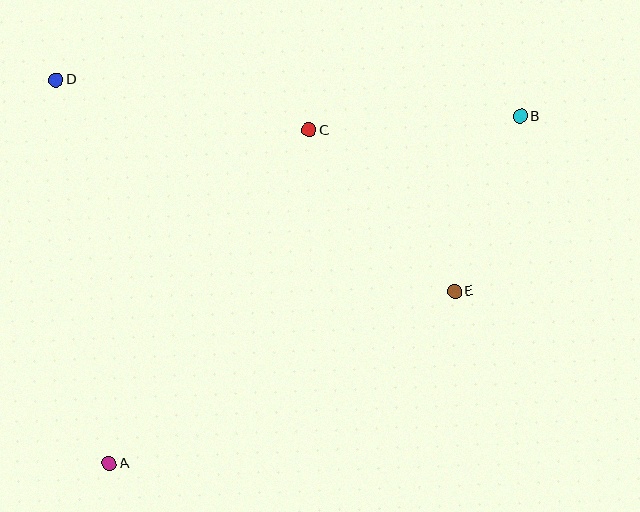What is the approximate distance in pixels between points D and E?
The distance between D and E is approximately 451 pixels.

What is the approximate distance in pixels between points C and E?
The distance between C and E is approximately 217 pixels.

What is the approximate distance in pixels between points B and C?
The distance between B and C is approximately 212 pixels.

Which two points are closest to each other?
Points B and E are closest to each other.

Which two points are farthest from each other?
Points A and B are farthest from each other.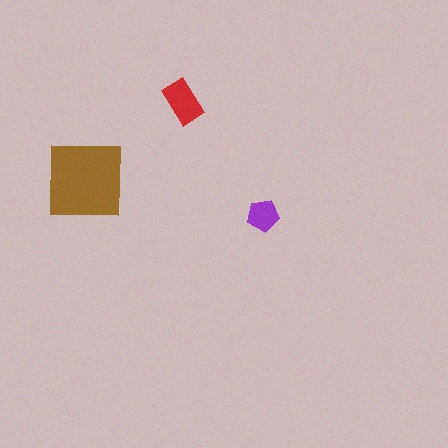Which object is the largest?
The brown square.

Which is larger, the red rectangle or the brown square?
The brown square.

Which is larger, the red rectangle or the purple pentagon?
The red rectangle.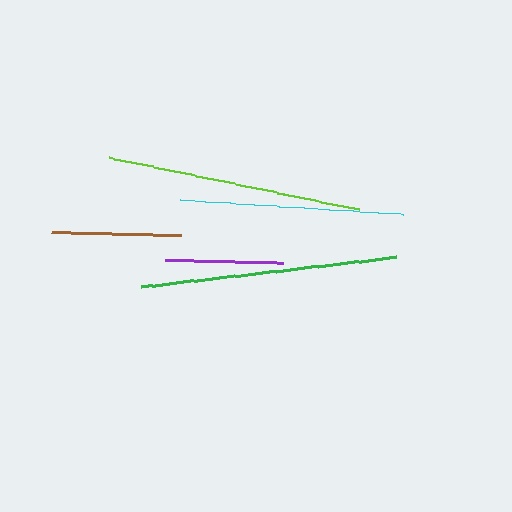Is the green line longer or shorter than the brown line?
The green line is longer than the brown line.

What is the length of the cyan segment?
The cyan segment is approximately 224 pixels long.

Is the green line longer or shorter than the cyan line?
The green line is longer than the cyan line.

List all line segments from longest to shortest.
From longest to shortest: green, lime, cyan, brown, purple.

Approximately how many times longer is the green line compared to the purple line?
The green line is approximately 2.2 times the length of the purple line.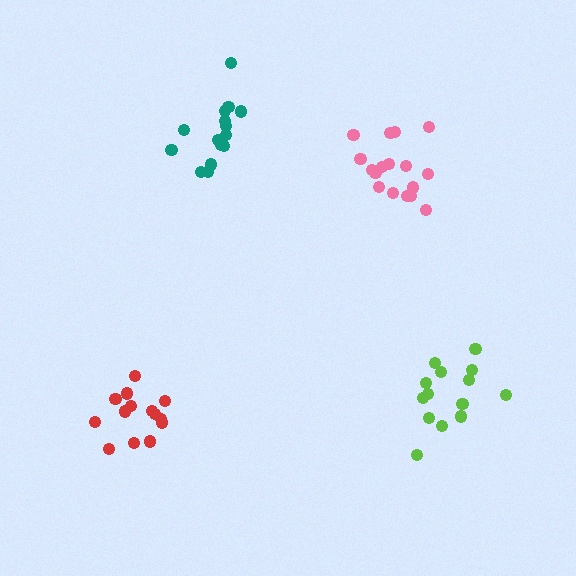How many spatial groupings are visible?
There are 4 spatial groupings.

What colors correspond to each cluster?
The clusters are colored: lime, teal, pink, red.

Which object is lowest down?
The red cluster is bottommost.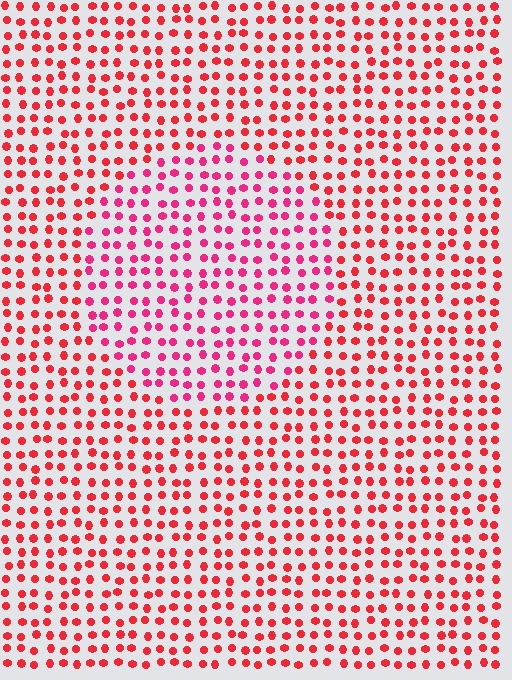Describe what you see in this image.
The image is filled with small red elements in a uniform arrangement. A circle-shaped region is visible where the elements are tinted to a slightly different hue, forming a subtle color boundary.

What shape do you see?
I see a circle.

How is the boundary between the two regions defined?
The boundary is defined purely by a slight shift in hue (about 24 degrees). Spacing, size, and orientation are identical on both sides.